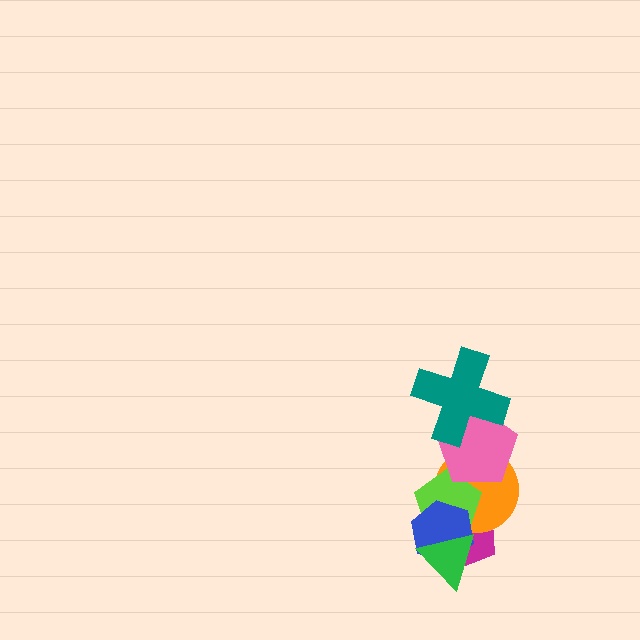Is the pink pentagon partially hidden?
Yes, it is partially covered by another shape.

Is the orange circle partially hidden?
Yes, it is partially covered by another shape.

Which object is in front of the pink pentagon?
The teal cross is in front of the pink pentagon.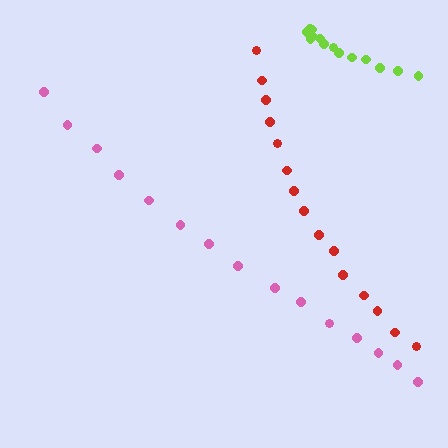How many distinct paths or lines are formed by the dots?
There are 3 distinct paths.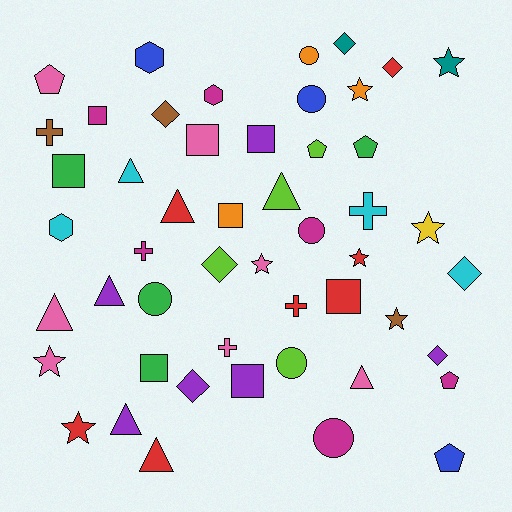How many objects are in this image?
There are 50 objects.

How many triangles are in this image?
There are 8 triangles.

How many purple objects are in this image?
There are 6 purple objects.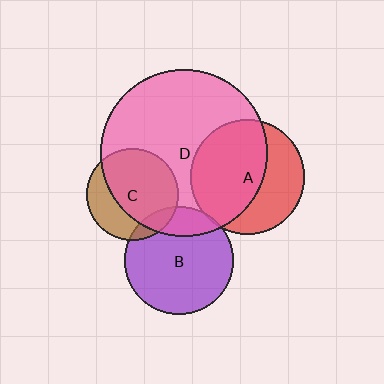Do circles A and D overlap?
Yes.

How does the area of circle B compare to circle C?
Approximately 1.4 times.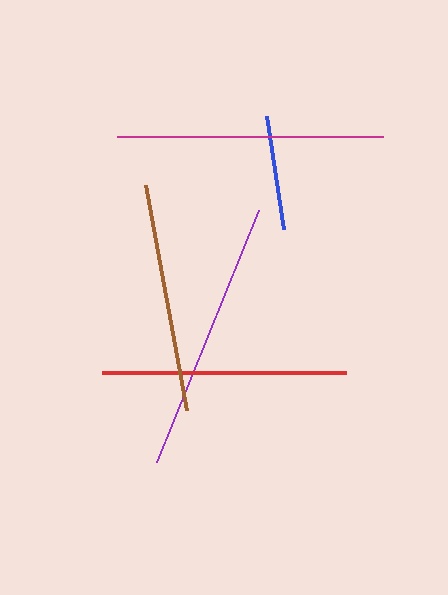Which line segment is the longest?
The purple line is the longest at approximately 271 pixels.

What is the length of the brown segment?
The brown segment is approximately 229 pixels long.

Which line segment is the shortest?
The blue line is the shortest at approximately 114 pixels.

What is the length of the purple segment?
The purple segment is approximately 271 pixels long.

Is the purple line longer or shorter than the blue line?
The purple line is longer than the blue line.